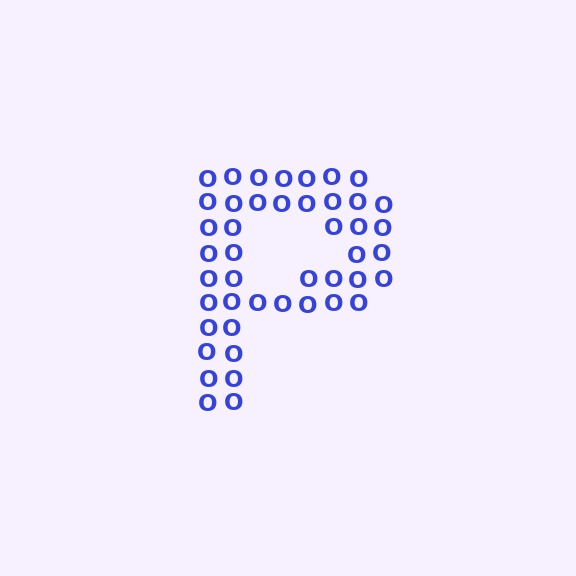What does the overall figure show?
The overall figure shows the letter P.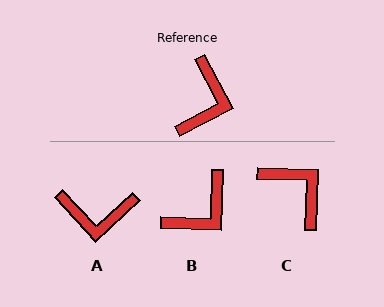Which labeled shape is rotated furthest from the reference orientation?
A, about 75 degrees away.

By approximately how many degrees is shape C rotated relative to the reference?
Approximately 60 degrees counter-clockwise.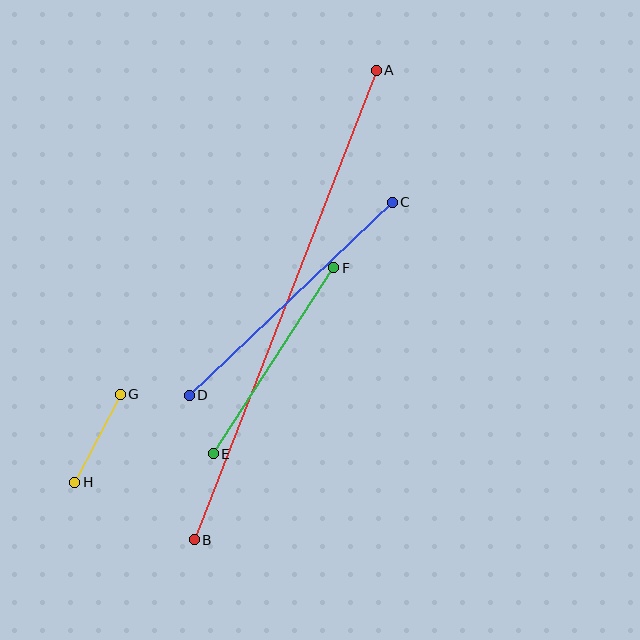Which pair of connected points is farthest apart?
Points A and B are farthest apart.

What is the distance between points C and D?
The distance is approximately 280 pixels.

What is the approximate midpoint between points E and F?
The midpoint is at approximately (273, 361) pixels.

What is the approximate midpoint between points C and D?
The midpoint is at approximately (291, 299) pixels.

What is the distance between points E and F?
The distance is approximately 222 pixels.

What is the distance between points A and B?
The distance is approximately 503 pixels.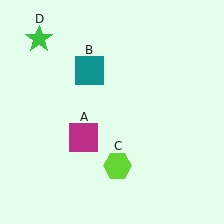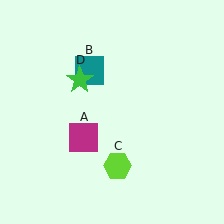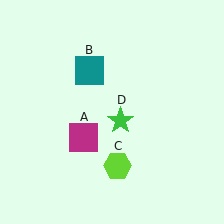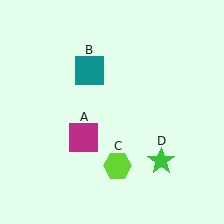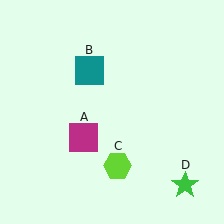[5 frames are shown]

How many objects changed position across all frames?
1 object changed position: green star (object D).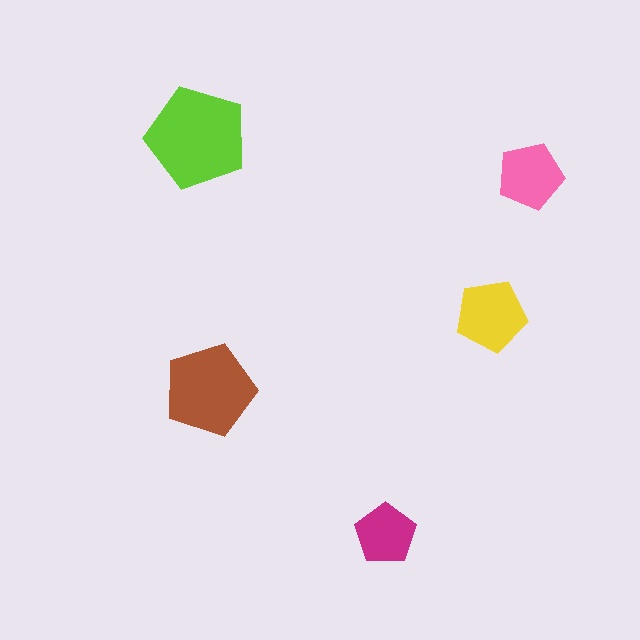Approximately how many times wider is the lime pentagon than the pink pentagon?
About 1.5 times wider.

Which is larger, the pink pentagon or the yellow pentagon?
The yellow one.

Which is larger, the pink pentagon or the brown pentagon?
The brown one.